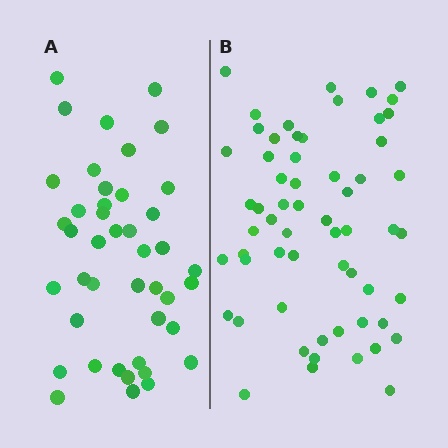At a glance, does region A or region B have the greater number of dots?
Region B (the right region) has more dots.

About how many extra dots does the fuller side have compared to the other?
Region B has approximately 15 more dots than region A.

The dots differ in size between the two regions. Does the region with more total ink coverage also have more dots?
No. Region A has more total ink coverage because its dots are larger, but region B actually contains more individual dots. Total area can be misleading — the number of items is what matters here.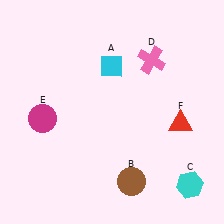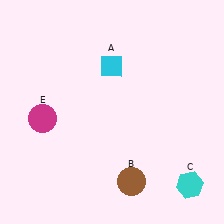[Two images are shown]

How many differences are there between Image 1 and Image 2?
There are 2 differences between the two images.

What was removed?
The pink cross (D), the red triangle (F) were removed in Image 2.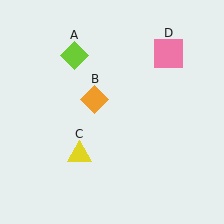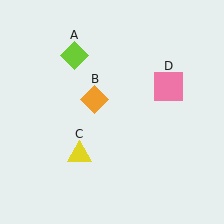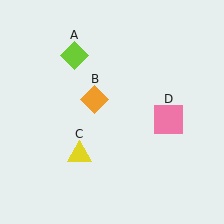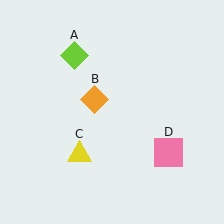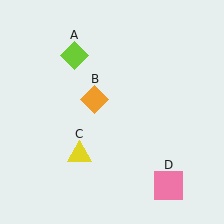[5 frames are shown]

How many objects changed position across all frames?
1 object changed position: pink square (object D).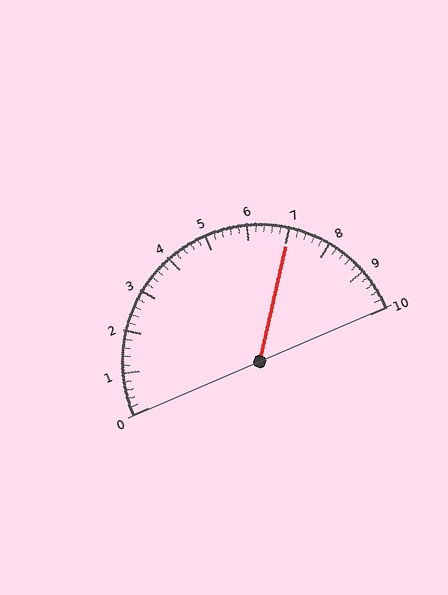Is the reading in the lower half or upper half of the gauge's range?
The reading is in the upper half of the range (0 to 10).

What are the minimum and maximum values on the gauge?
The gauge ranges from 0 to 10.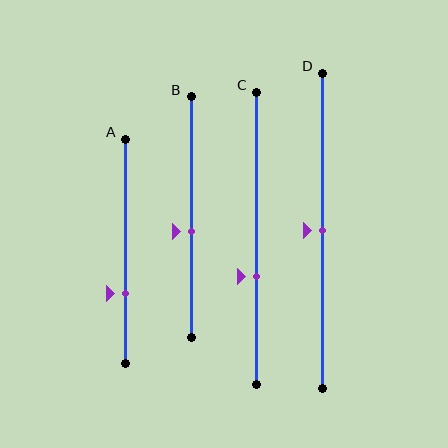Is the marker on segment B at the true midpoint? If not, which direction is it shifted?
No, the marker on segment B is shifted downward by about 6% of the segment length.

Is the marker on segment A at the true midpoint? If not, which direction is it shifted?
No, the marker on segment A is shifted downward by about 19% of the segment length.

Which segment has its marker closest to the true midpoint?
Segment D has its marker closest to the true midpoint.